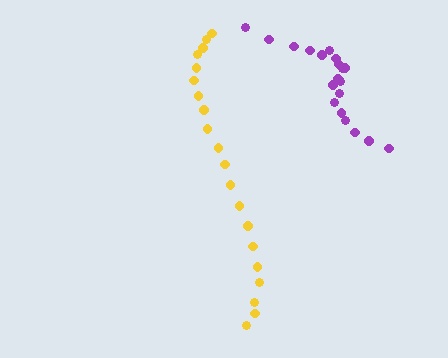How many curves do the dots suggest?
There are 2 distinct paths.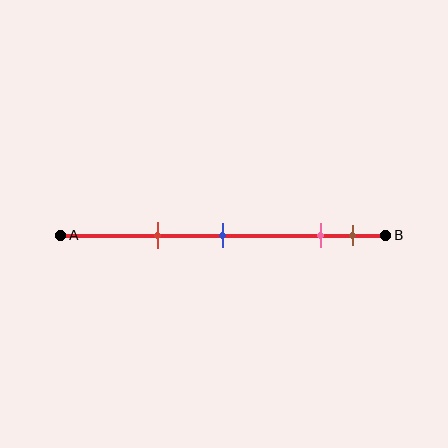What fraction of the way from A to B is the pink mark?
The pink mark is approximately 80% (0.8) of the way from A to B.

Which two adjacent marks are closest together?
The pink and brown marks are the closest adjacent pair.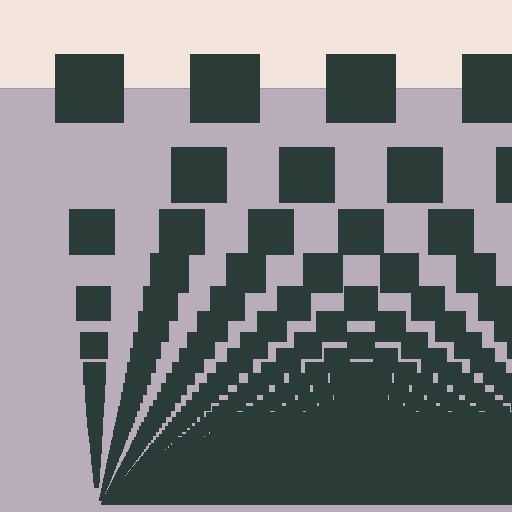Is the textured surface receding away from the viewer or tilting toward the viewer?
The surface appears to tilt toward the viewer. Texture elements get larger and sparser toward the top.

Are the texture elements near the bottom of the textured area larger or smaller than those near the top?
Smaller. The gradient is inverted — elements near the bottom are smaller and denser.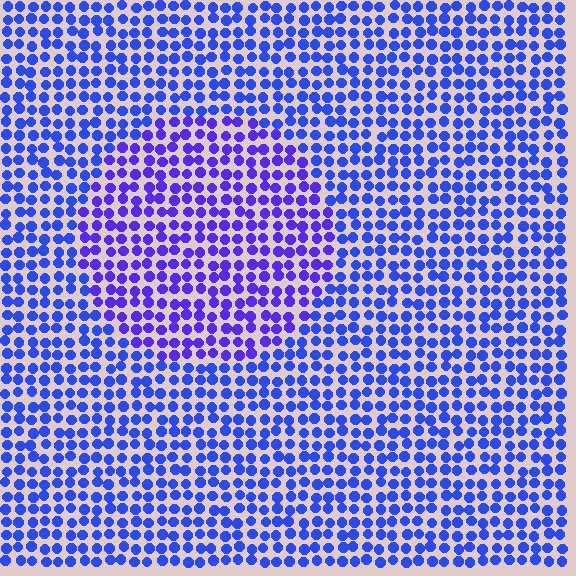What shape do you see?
I see a circle.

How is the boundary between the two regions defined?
The boundary is defined purely by a slight shift in hue (about 24 degrees). Spacing, size, and orientation are identical on both sides.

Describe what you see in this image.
The image is filled with small blue elements in a uniform arrangement. A circle-shaped region is visible where the elements are tinted to a slightly different hue, forming a subtle color boundary.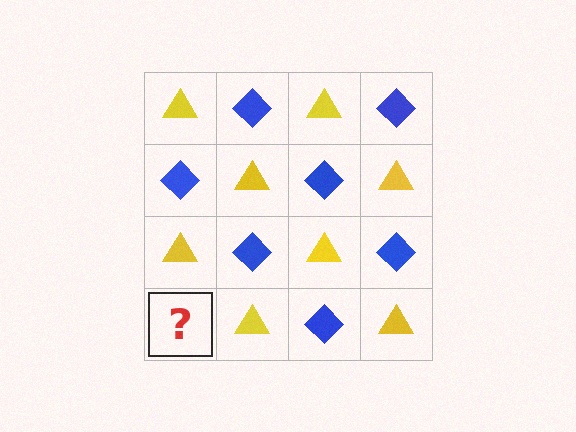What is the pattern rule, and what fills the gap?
The rule is that it alternates yellow triangle and blue diamond in a checkerboard pattern. The gap should be filled with a blue diamond.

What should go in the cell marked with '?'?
The missing cell should contain a blue diamond.